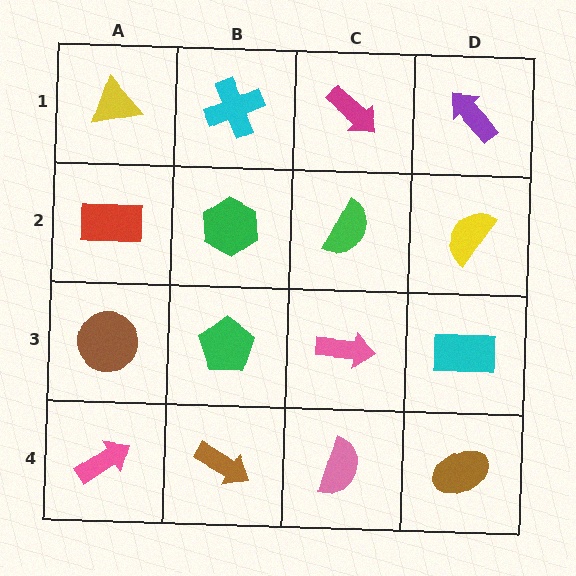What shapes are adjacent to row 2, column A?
A yellow triangle (row 1, column A), a brown circle (row 3, column A), a green hexagon (row 2, column B).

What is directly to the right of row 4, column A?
A brown arrow.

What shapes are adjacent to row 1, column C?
A green semicircle (row 2, column C), a cyan cross (row 1, column B), a purple arrow (row 1, column D).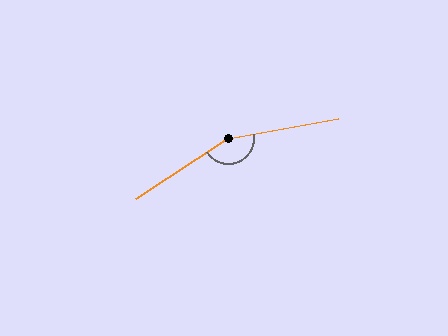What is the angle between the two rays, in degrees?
Approximately 157 degrees.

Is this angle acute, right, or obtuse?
It is obtuse.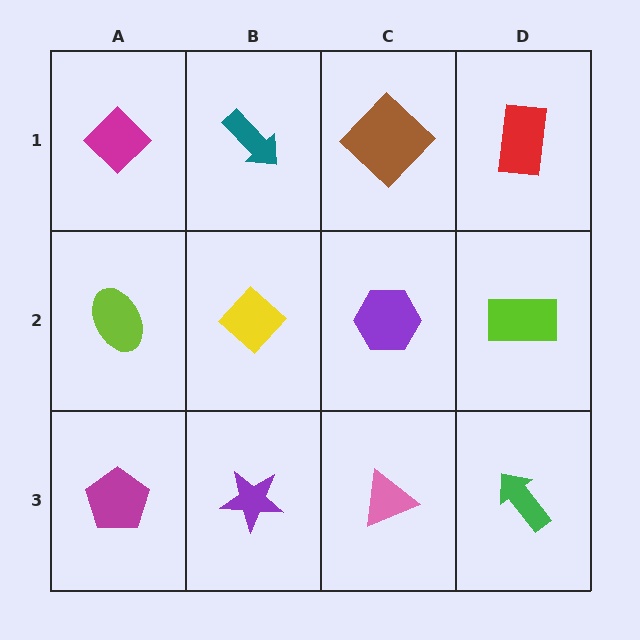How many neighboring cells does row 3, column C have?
3.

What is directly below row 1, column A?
A lime ellipse.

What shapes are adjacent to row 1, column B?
A yellow diamond (row 2, column B), a magenta diamond (row 1, column A), a brown diamond (row 1, column C).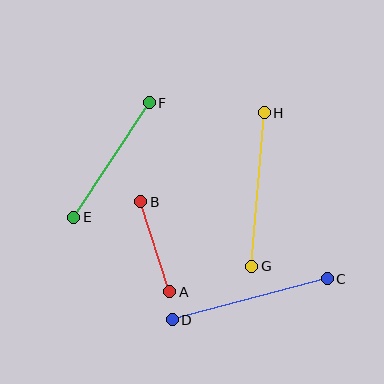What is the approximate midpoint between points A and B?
The midpoint is at approximately (155, 247) pixels.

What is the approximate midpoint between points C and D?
The midpoint is at approximately (250, 299) pixels.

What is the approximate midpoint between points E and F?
The midpoint is at approximately (111, 160) pixels.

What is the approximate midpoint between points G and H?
The midpoint is at approximately (258, 189) pixels.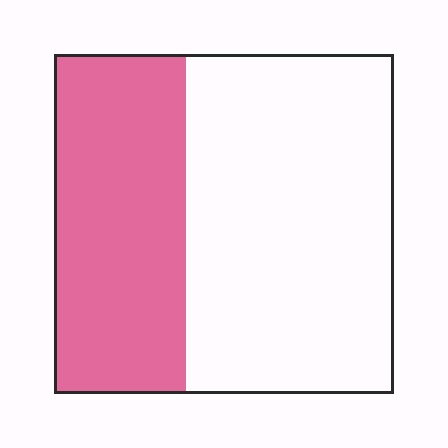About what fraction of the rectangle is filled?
About two fifths (2/5).